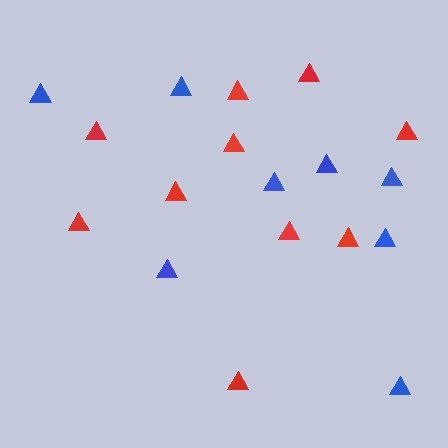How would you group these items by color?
There are 2 groups: one group of blue triangles (8) and one group of red triangles (10).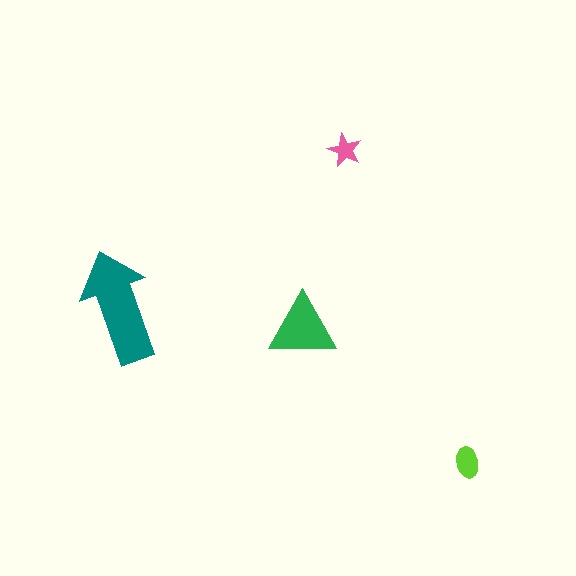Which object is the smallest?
The pink star.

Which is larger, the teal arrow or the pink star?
The teal arrow.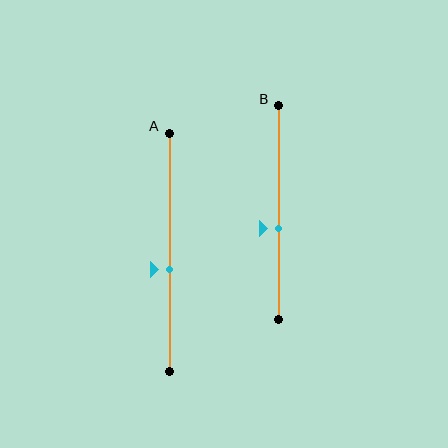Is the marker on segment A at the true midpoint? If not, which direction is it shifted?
No, the marker on segment A is shifted downward by about 7% of the segment length.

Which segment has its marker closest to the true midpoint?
Segment A has its marker closest to the true midpoint.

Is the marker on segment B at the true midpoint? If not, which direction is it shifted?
No, the marker on segment B is shifted downward by about 8% of the segment length.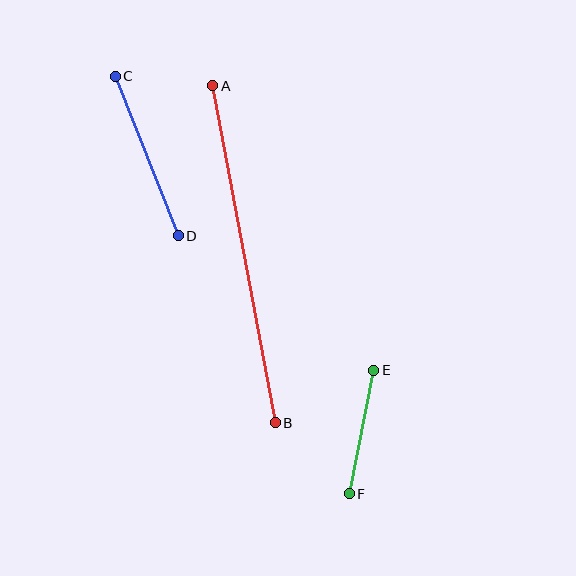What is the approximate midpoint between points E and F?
The midpoint is at approximately (361, 432) pixels.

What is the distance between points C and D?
The distance is approximately 172 pixels.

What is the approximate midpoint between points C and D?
The midpoint is at approximately (147, 156) pixels.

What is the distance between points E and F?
The distance is approximately 126 pixels.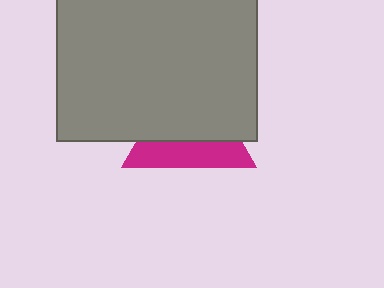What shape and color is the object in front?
The object in front is a gray square.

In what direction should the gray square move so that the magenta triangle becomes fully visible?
The gray square should move up. That is the shortest direction to clear the overlap and leave the magenta triangle fully visible.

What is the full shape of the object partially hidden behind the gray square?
The partially hidden object is a magenta triangle.